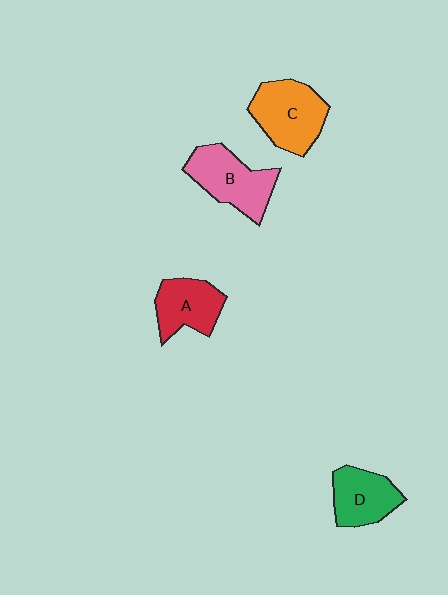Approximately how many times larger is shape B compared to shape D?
Approximately 1.2 times.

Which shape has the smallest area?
Shape A (red).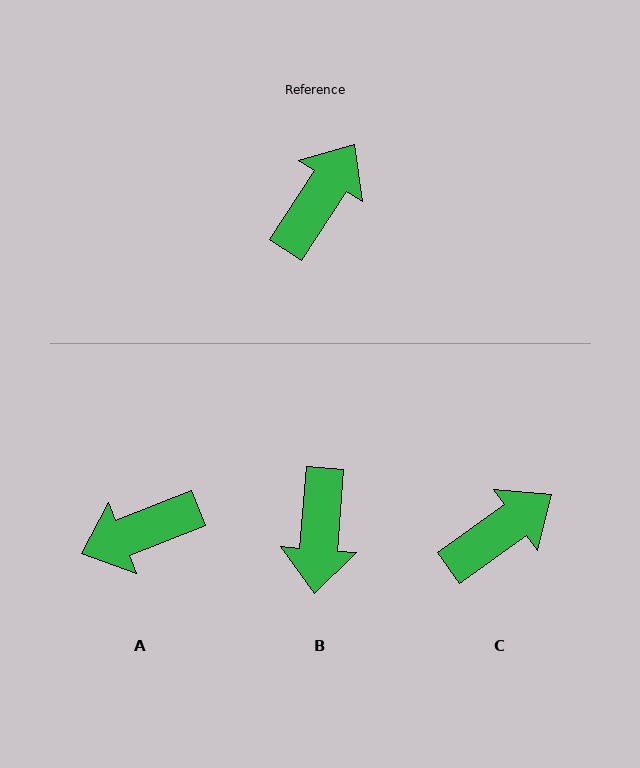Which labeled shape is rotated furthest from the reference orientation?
B, about 152 degrees away.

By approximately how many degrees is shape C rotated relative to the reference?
Approximately 21 degrees clockwise.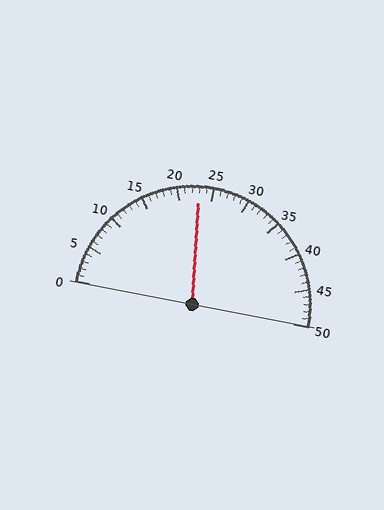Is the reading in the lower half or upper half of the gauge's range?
The reading is in the lower half of the range (0 to 50).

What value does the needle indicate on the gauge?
The needle indicates approximately 23.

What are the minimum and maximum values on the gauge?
The gauge ranges from 0 to 50.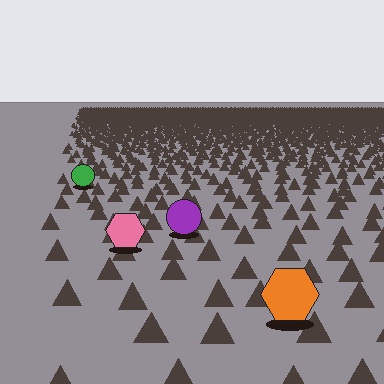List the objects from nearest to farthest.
From nearest to farthest: the orange hexagon, the pink hexagon, the purple circle, the green circle.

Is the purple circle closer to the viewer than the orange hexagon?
No. The orange hexagon is closer — you can tell from the texture gradient: the ground texture is coarser near it.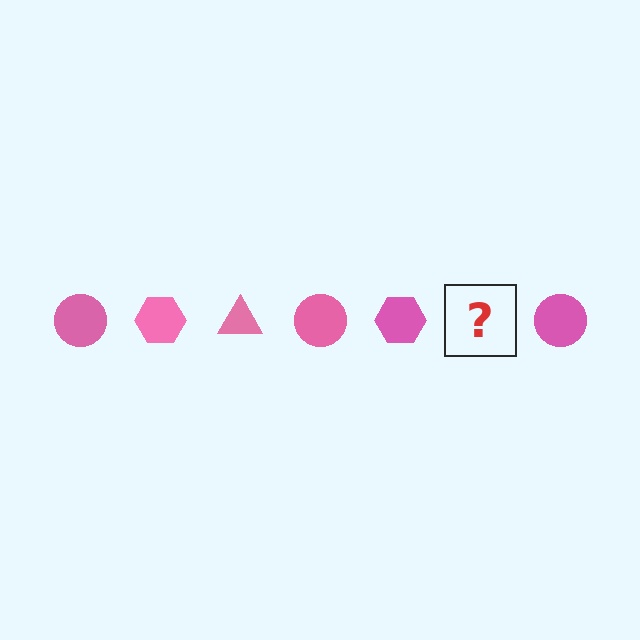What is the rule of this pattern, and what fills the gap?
The rule is that the pattern cycles through circle, hexagon, triangle shapes in pink. The gap should be filled with a pink triangle.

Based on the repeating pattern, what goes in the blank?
The blank should be a pink triangle.